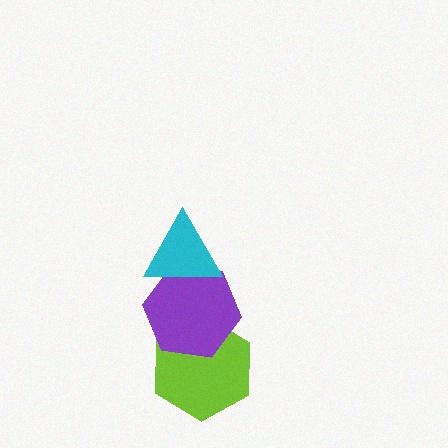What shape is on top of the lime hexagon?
The purple hexagon is on top of the lime hexagon.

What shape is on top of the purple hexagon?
The cyan triangle is on top of the purple hexagon.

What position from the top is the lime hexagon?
The lime hexagon is 3rd from the top.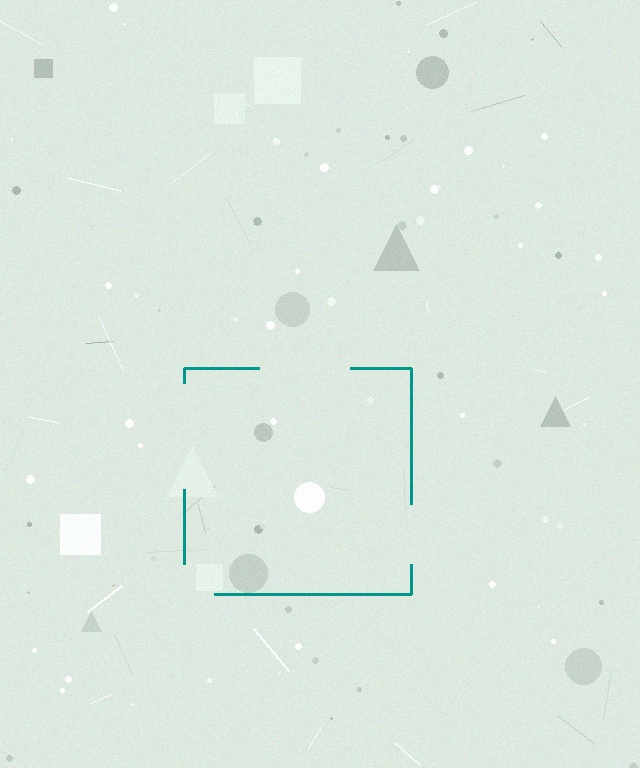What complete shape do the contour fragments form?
The contour fragments form a square.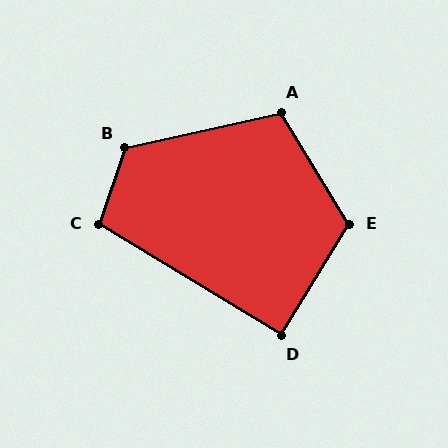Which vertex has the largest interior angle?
B, at approximately 121 degrees.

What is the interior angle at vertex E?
Approximately 117 degrees (obtuse).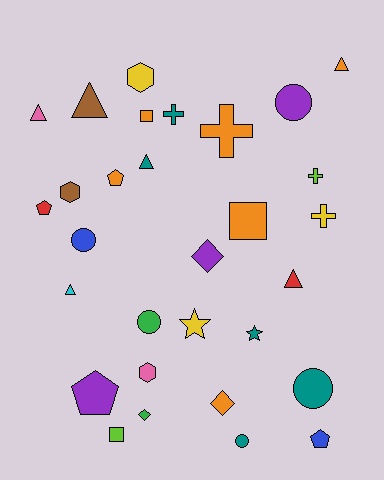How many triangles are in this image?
There are 6 triangles.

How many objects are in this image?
There are 30 objects.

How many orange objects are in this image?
There are 6 orange objects.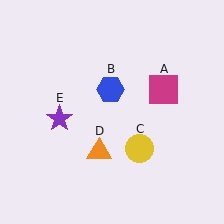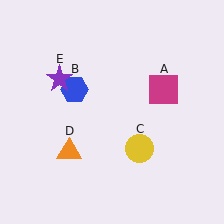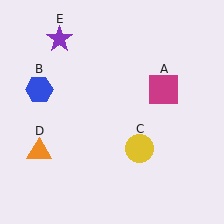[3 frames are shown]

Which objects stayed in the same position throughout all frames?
Magenta square (object A) and yellow circle (object C) remained stationary.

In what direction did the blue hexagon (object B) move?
The blue hexagon (object B) moved left.